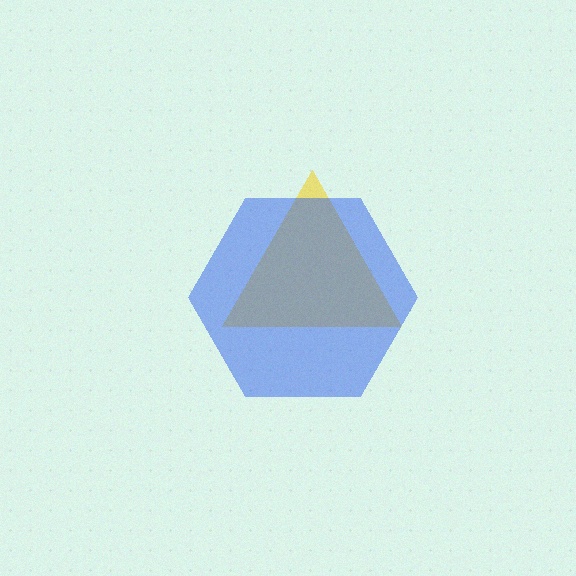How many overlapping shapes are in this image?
There are 2 overlapping shapes in the image.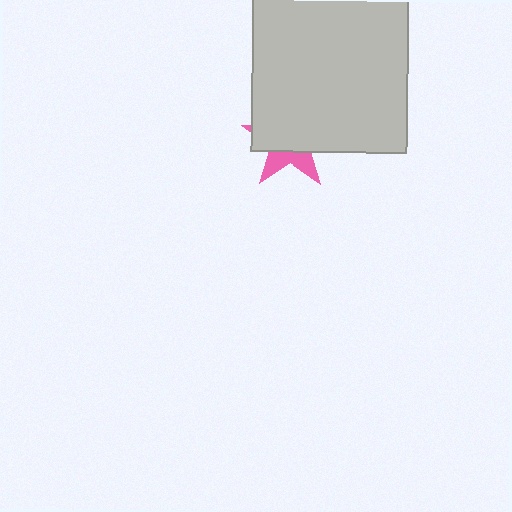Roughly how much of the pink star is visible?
A small part of it is visible (roughly 33%).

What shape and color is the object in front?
The object in front is a light gray square.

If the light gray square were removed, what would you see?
You would see the complete pink star.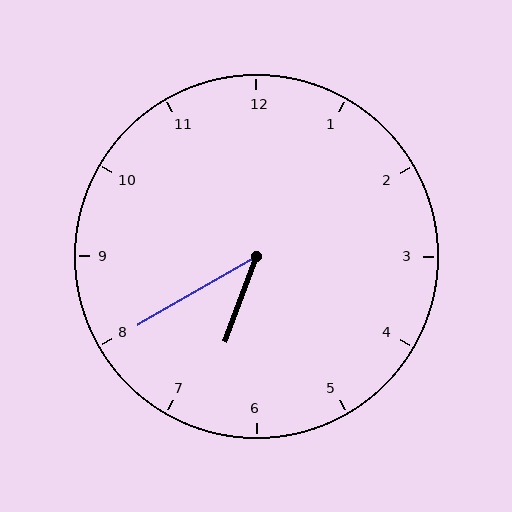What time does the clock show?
6:40.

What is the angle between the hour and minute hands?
Approximately 40 degrees.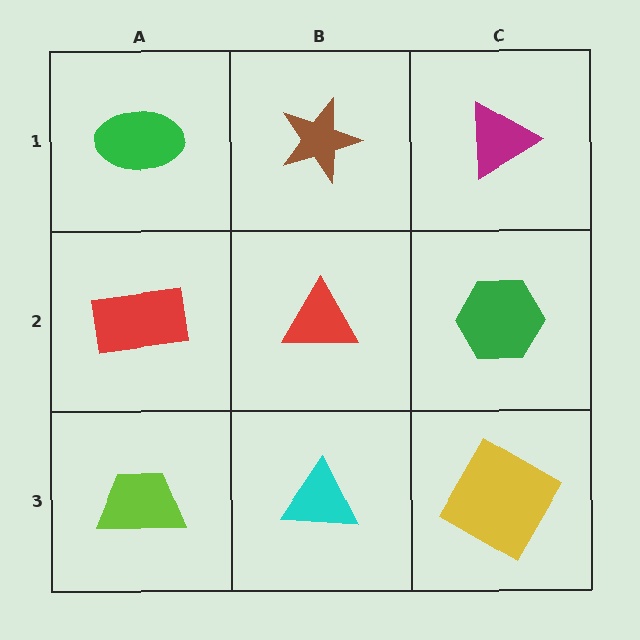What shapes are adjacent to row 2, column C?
A magenta triangle (row 1, column C), a yellow diamond (row 3, column C), a red triangle (row 2, column B).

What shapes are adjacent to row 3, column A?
A red rectangle (row 2, column A), a cyan triangle (row 3, column B).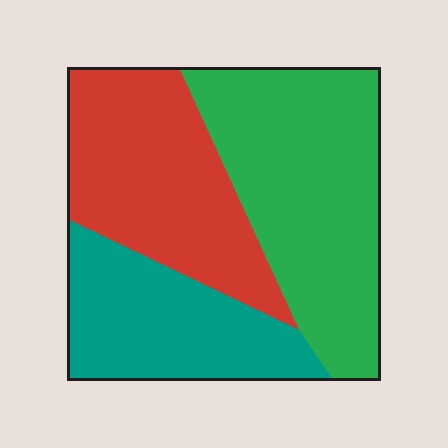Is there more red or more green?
Green.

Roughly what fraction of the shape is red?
Red covers roughly 35% of the shape.